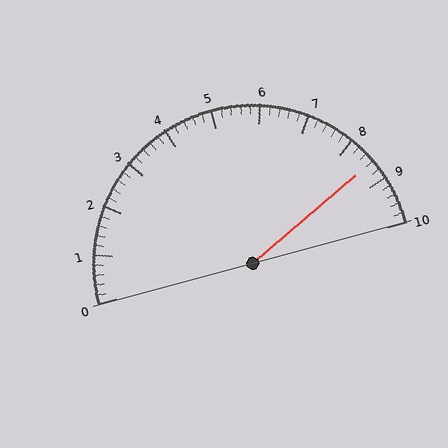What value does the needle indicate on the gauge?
The needle indicates approximately 8.6.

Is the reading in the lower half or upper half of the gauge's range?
The reading is in the upper half of the range (0 to 10).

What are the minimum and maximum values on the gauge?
The gauge ranges from 0 to 10.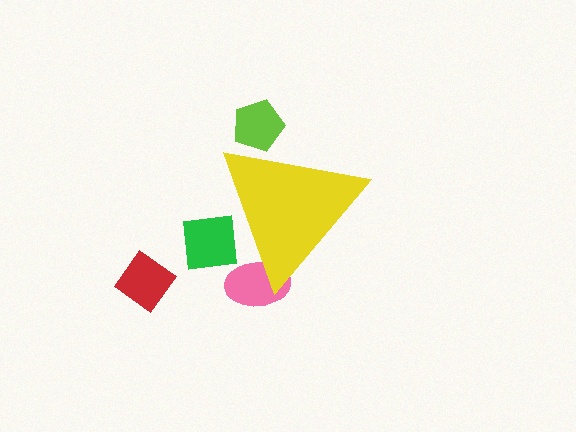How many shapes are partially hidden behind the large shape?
3 shapes are partially hidden.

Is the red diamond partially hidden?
No, the red diamond is fully visible.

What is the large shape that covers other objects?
A yellow triangle.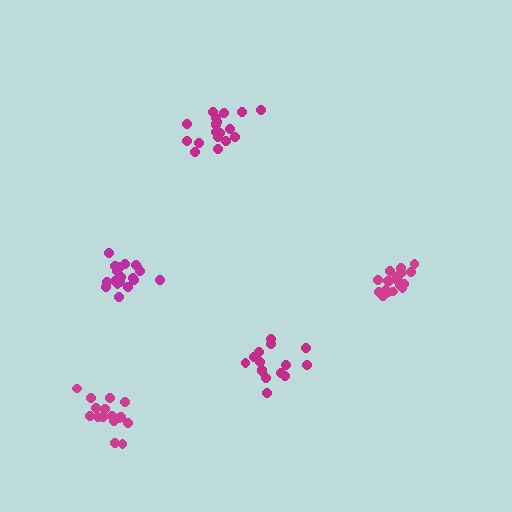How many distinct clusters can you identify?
There are 5 distinct clusters.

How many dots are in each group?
Group 1: 18 dots, Group 2: 19 dots, Group 3: 20 dots, Group 4: 15 dots, Group 5: 17 dots (89 total).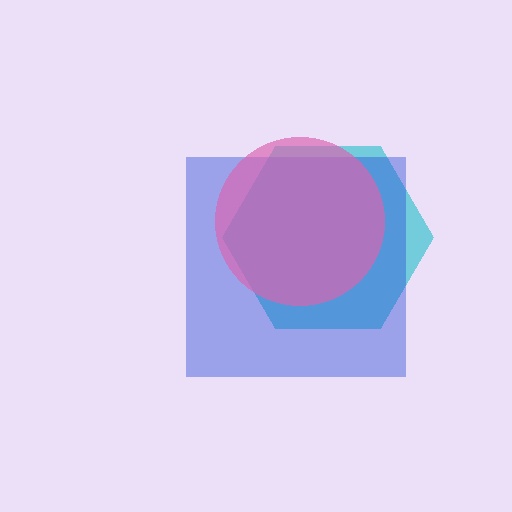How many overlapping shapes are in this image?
There are 3 overlapping shapes in the image.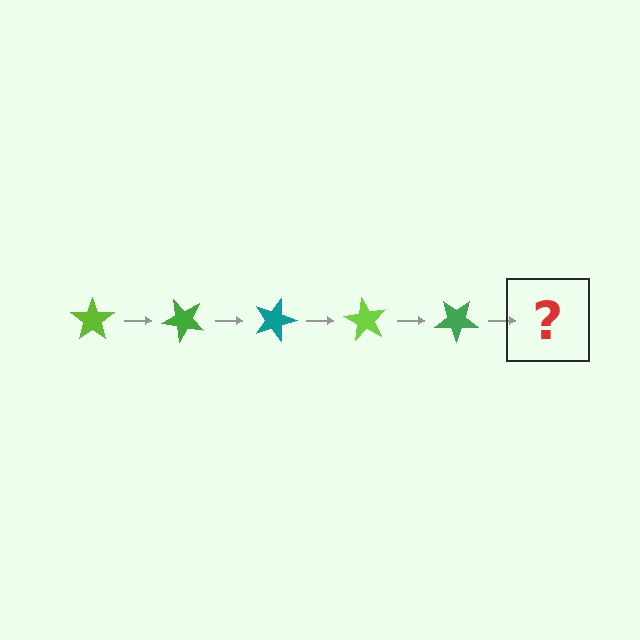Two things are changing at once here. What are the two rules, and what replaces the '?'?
The two rules are that it rotates 45 degrees each step and the color cycles through lime, green, and teal. The '?' should be a teal star, rotated 225 degrees from the start.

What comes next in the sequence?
The next element should be a teal star, rotated 225 degrees from the start.